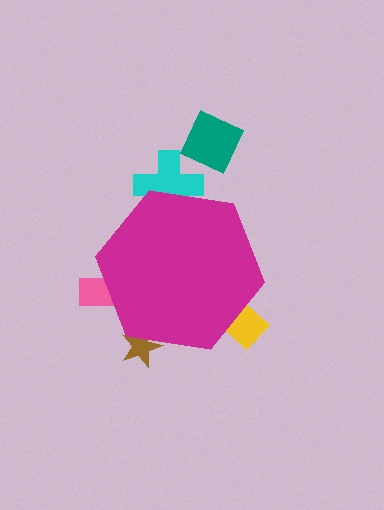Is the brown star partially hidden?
Yes, the brown star is partially hidden behind the magenta hexagon.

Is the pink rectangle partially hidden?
Yes, the pink rectangle is partially hidden behind the magenta hexagon.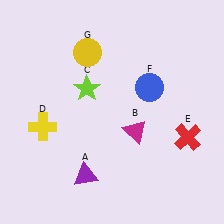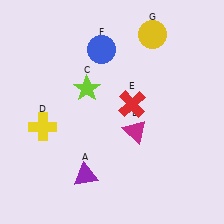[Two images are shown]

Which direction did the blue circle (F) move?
The blue circle (F) moved left.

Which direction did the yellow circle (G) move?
The yellow circle (G) moved right.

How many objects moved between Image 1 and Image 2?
3 objects moved between the two images.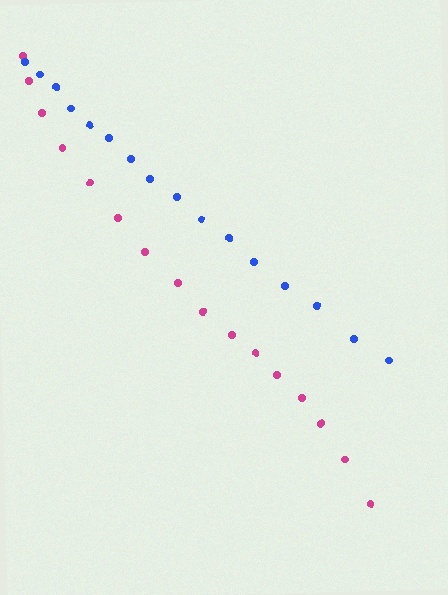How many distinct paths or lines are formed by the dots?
There are 2 distinct paths.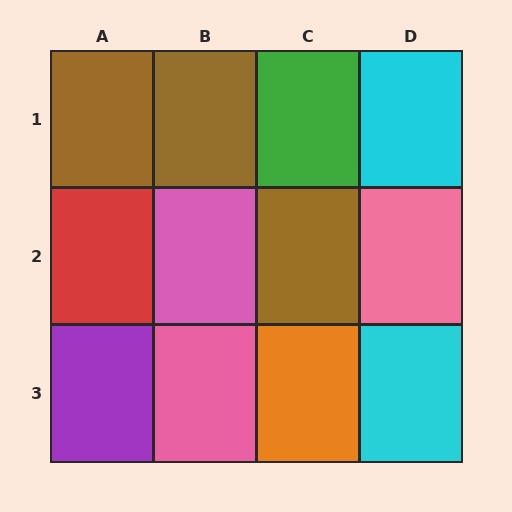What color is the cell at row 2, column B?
Pink.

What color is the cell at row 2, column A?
Red.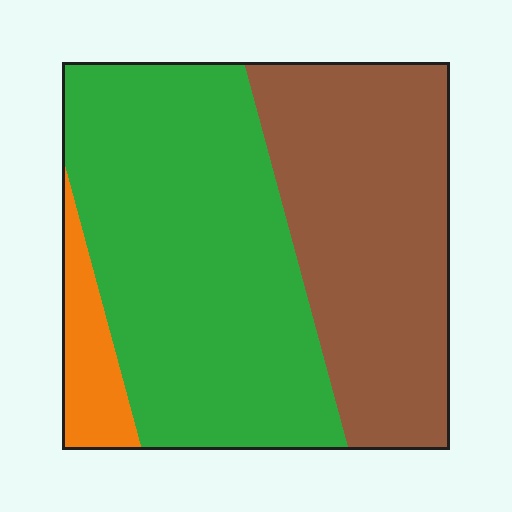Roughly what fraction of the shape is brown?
Brown takes up about two fifths (2/5) of the shape.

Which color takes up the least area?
Orange, at roughly 10%.